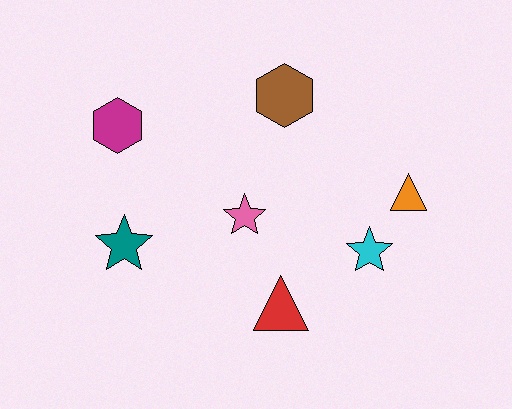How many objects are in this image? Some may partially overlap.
There are 7 objects.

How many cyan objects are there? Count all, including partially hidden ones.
There is 1 cyan object.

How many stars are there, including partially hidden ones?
There are 3 stars.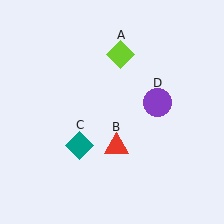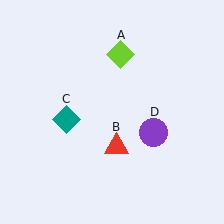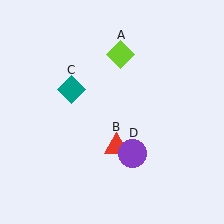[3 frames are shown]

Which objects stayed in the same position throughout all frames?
Lime diamond (object A) and red triangle (object B) remained stationary.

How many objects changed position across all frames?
2 objects changed position: teal diamond (object C), purple circle (object D).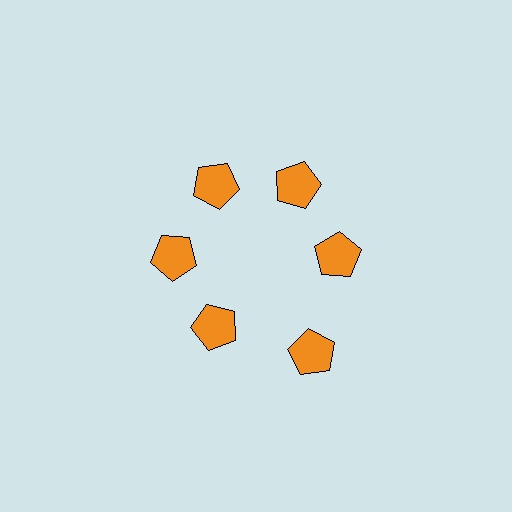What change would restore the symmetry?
The symmetry would be restored by moving it inward, back onto the ring so that all 6 pentagons sit at equal angles and equal distance from the center.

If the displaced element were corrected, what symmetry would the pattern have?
It would have 6-fold rotational symmetry — the pattern would map onto itself every 60 degrees.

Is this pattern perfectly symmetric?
No. The 6 orange pentagons are arranged in a ring, but one element near the 5 o'clock position is pushed outward from the center, breaking the 6-fold rotational symmetry.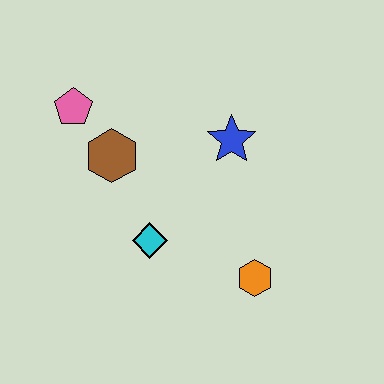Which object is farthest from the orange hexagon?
The pink pentagon is farthest from the orange hexagon.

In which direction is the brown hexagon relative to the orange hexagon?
The brown hexagon is to the left of the orange hexagon.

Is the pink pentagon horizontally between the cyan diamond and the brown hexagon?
No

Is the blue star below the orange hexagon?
No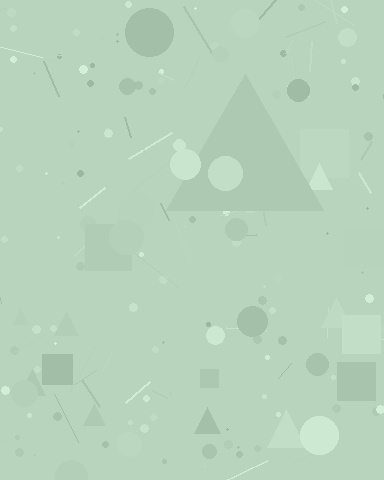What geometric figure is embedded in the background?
A triangle is embedded in the background.